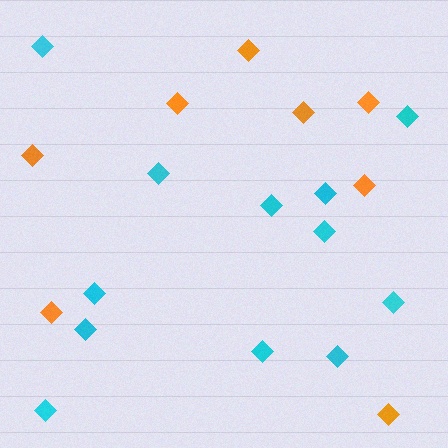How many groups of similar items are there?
There are 2 groups: one group of cyan diamonds (12) and one group of orange diamonds (8).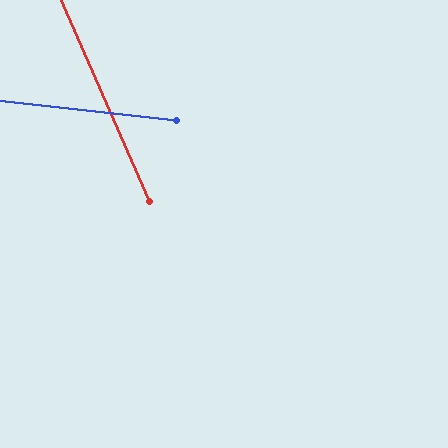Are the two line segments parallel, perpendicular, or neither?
Neither parallel nor perpendicular — they differ by about 61°.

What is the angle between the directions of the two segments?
Approximately 61 degrees.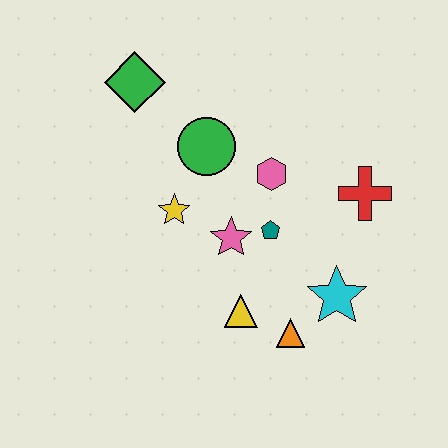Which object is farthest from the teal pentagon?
The green diamond is farthest from the teal pentagon.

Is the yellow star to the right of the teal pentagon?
No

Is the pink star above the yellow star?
No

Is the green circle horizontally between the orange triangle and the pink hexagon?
No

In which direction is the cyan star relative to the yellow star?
The cyan star is to the right of the yellow star.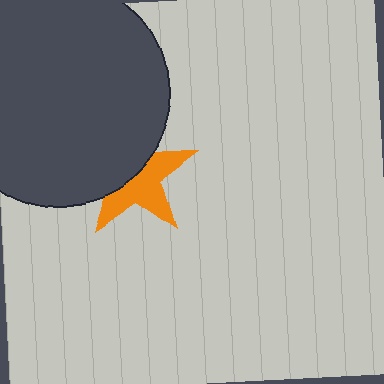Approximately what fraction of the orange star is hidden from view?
Roughly 47% of the orange star is hidden behind the dark gray circle.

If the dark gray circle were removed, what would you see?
You would see the complete orange star.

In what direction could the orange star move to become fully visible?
The orange star could move toward the lower-right. That would shift it out from behind the dark gray circle entirely.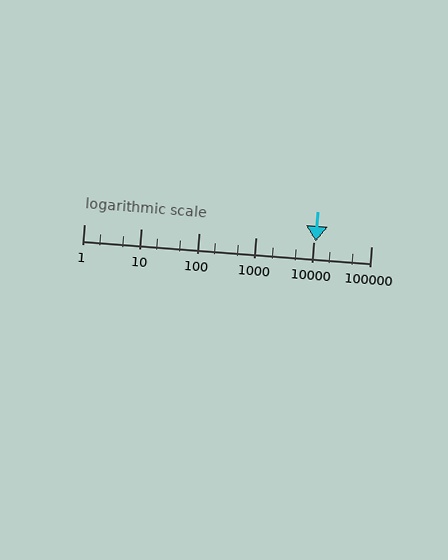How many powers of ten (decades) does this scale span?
The scale spans 5 decades, from 1 to 100000.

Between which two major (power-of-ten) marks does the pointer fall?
The pointer is between 10000 and 100000.